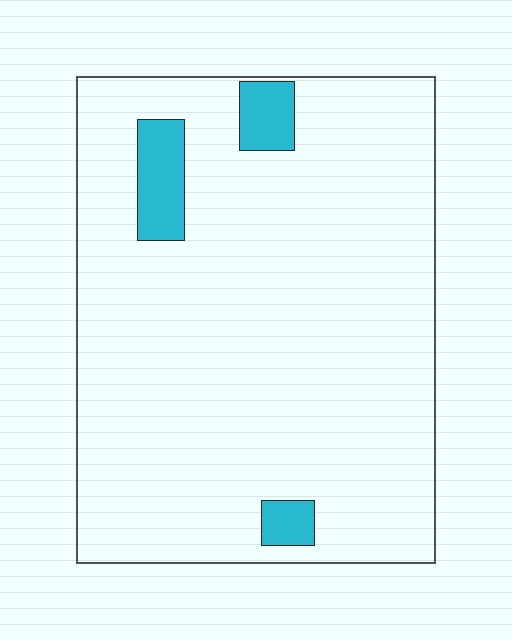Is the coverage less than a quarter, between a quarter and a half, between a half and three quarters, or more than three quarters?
Less than a quarter.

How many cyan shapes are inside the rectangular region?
3.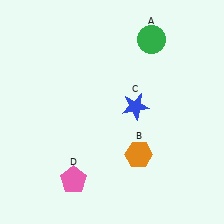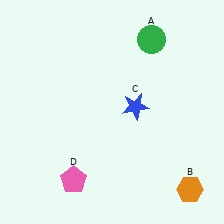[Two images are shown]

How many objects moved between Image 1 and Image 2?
1 object moved between the two images.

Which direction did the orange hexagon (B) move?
The orange hexagon (B) moved right.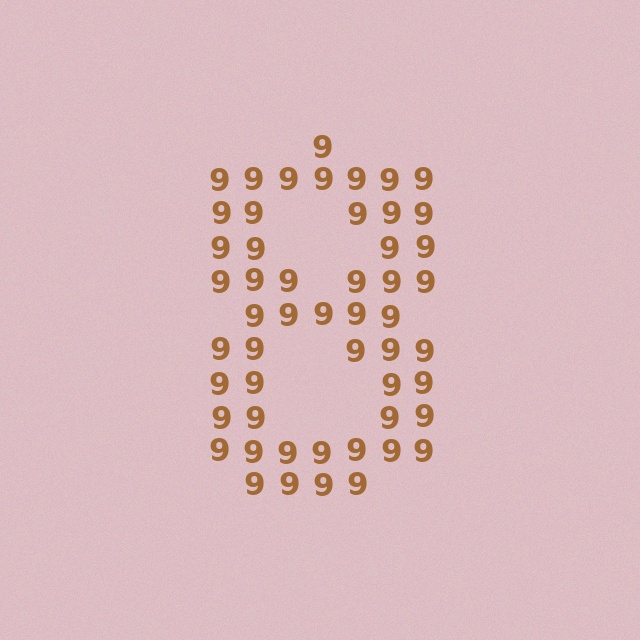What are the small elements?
The small elements are digit 9's.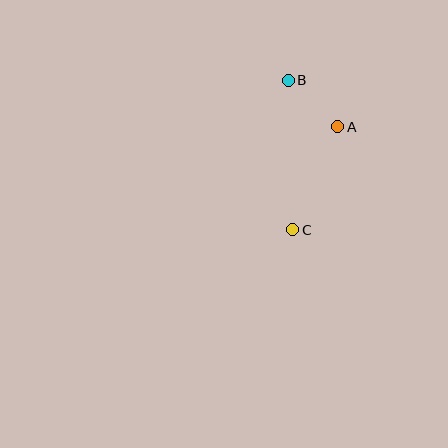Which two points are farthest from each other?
Points B and C are farthest from each other.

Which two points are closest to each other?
Points A and B are closest to each other.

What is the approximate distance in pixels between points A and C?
The distance between A and C is approximately 112 pixels.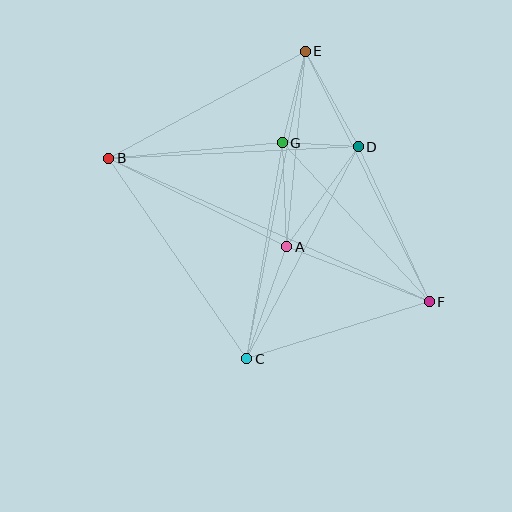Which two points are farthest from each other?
Points B and F are farthest from each other.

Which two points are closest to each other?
Points D and G are closest to each other.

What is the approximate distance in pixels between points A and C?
The distance between A and C is approximately 119 pixels.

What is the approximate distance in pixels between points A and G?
The distance between A and G is approximately 104 pixels.